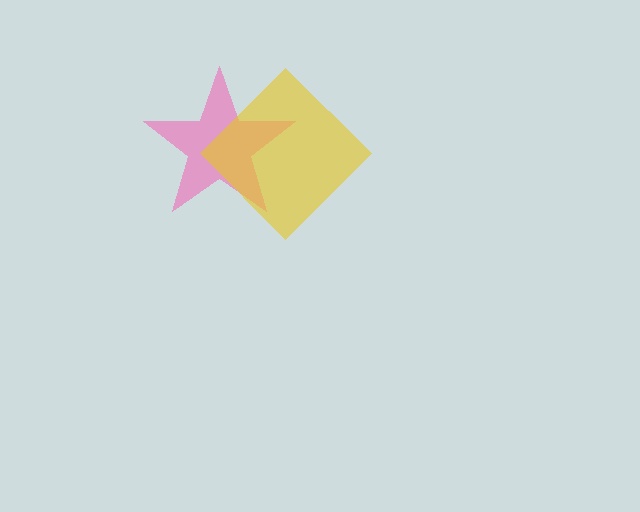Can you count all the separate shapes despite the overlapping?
Yes, there are 2 separate shapes.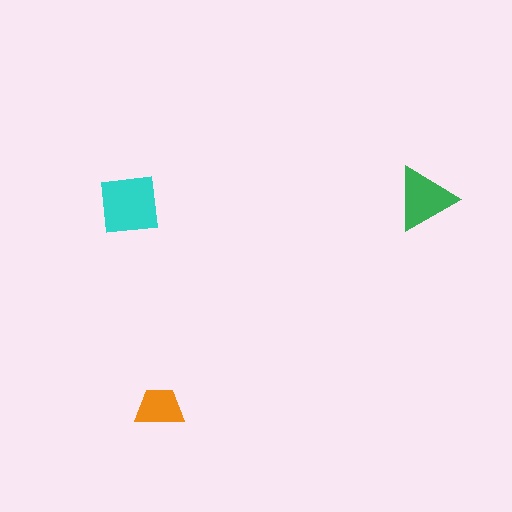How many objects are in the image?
There are 3 objects in the image.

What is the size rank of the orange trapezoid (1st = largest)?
3rd.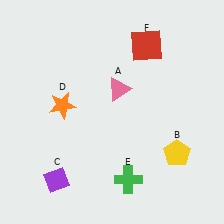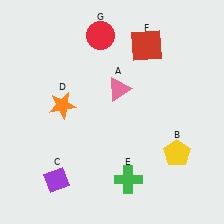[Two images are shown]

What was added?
A red circle (G) was added in Image 2.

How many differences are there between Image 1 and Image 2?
There is 1 difference between the two images.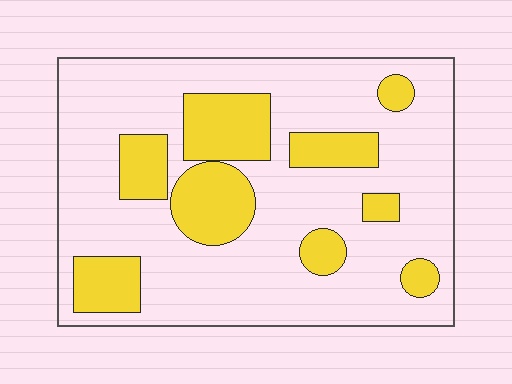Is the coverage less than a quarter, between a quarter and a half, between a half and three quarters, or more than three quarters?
Between a quarter and a half.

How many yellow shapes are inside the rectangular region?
9.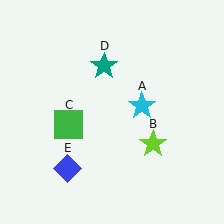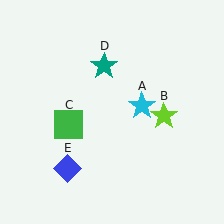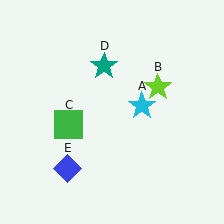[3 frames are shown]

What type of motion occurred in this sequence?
The lime star (object B) rotated counterclockwise around the center of the scene.